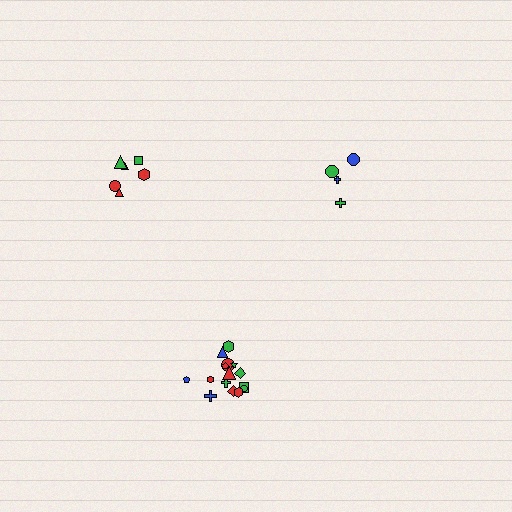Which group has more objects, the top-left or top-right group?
The top-left group.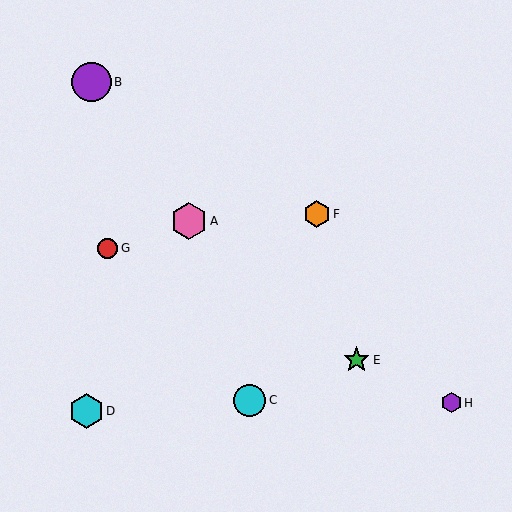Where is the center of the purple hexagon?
The center of the purple hexagon is at (451, 403).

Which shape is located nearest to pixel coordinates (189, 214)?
The pink hexagon (labeled A) at (189, 221) is nearest to that location.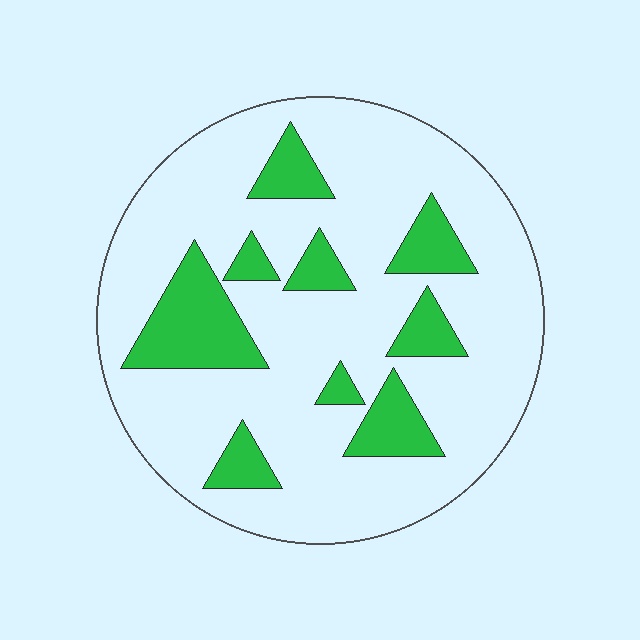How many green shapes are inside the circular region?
9.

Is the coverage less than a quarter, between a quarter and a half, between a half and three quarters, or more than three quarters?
Less than a quarter.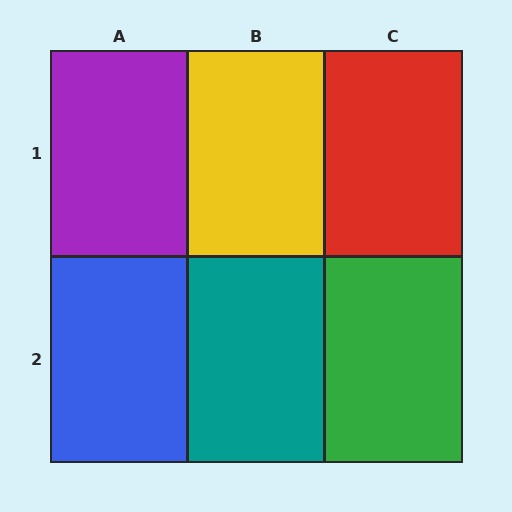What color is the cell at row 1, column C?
Red.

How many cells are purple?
1 cell is purple.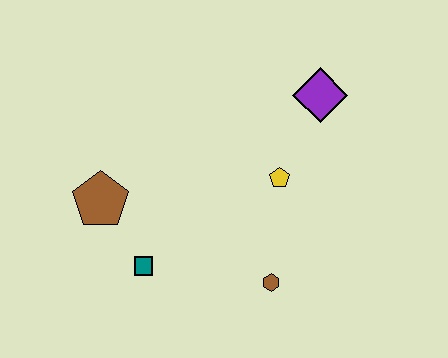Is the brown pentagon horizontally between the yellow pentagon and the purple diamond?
No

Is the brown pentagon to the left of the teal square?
Yes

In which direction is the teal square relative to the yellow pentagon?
The teal square is to the left of the yellow pentagon.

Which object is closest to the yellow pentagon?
The purple diamond is closest to the yellow pentagon.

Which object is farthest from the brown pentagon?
The purple diamond is farthest from the brown pentagon.